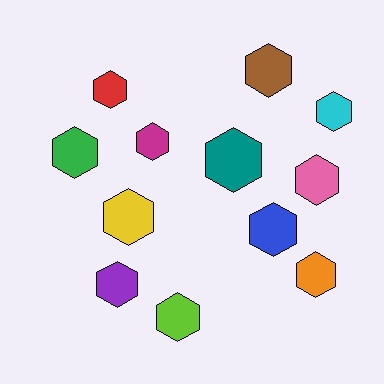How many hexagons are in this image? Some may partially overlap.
There are 12 hexagons.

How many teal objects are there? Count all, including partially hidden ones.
There is 1 teal object.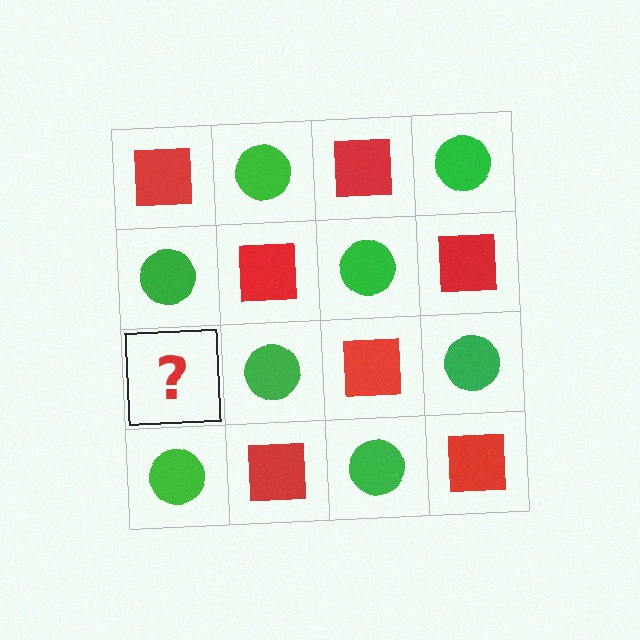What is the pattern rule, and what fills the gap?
The rule is that it alternates red square and green circle in a checkerboard pattern. The gap should be filled with a red square.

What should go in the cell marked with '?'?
The missing cell should contain a red square.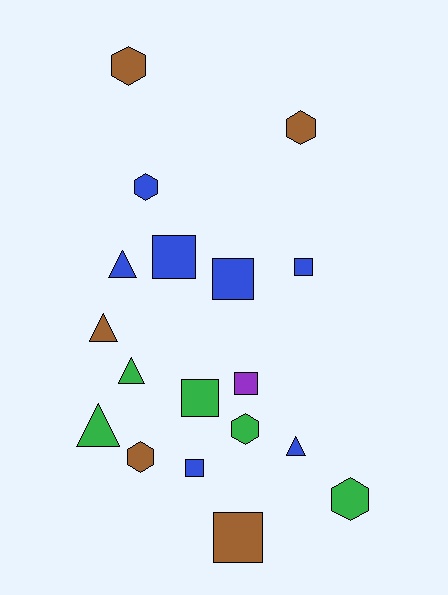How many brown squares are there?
There is 1 brown square.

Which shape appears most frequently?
Square, with 7 objects.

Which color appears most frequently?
Blue, with 7 objects.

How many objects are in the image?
There are 18 objects.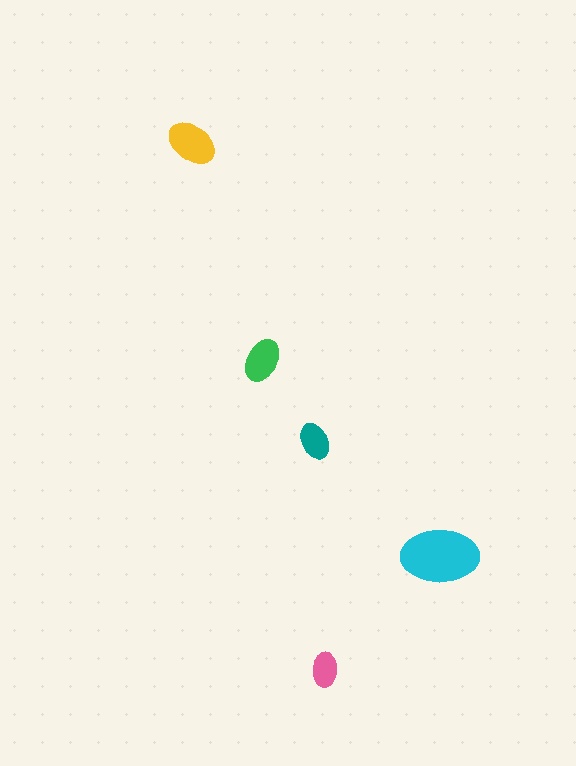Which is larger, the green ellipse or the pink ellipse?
The green one.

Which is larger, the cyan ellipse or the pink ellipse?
The cyan one.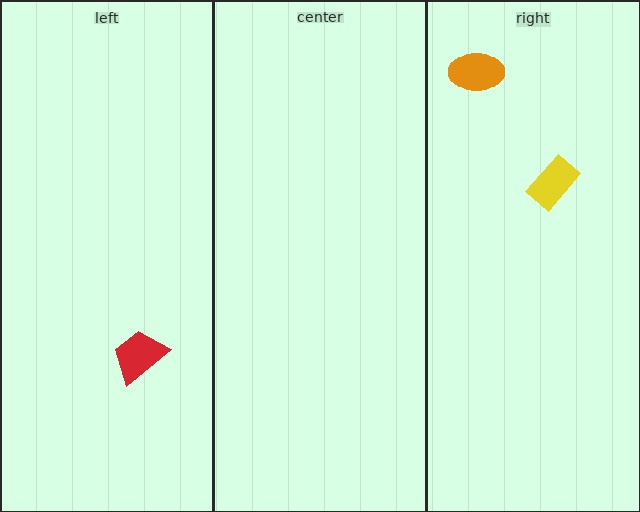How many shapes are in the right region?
2.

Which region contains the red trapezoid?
The left region.